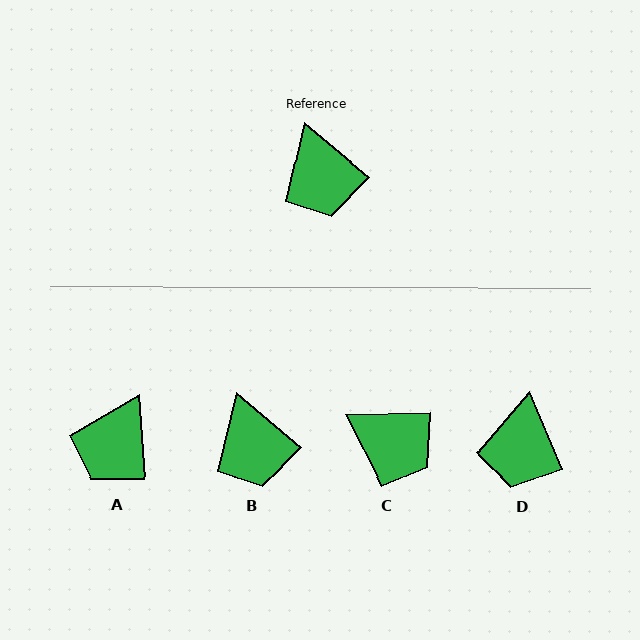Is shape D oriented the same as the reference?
No, it is off by about 27 degrees.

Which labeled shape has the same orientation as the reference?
B.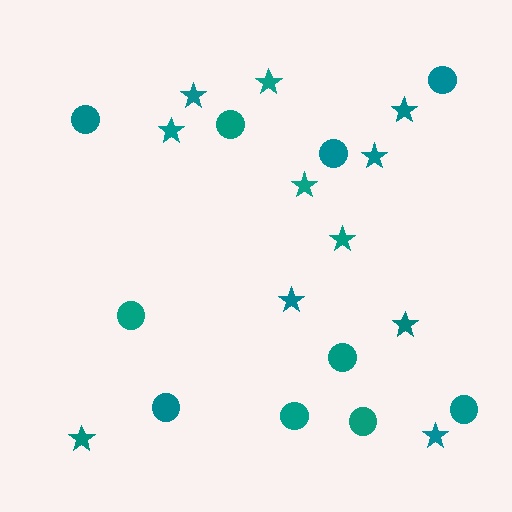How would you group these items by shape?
There are 2 groups: one group of stars (11) and one group of circles (10).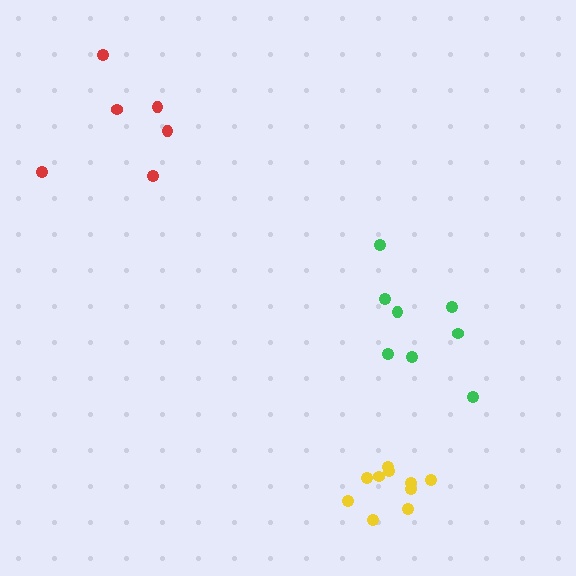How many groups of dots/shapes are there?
There are 3 groups.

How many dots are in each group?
Group 1: 8 dots, Group 2: 6 dots, Group 3: 10 dots (24 total).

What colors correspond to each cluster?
The clusters are colored: green, red, yellow.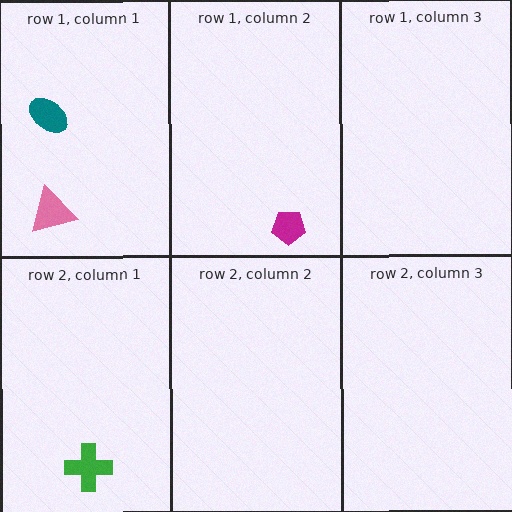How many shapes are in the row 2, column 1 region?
1.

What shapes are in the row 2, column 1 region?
The green cross.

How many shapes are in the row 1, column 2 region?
1.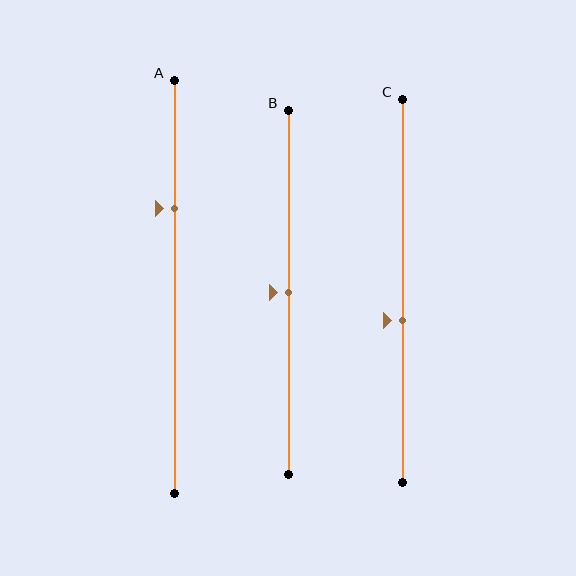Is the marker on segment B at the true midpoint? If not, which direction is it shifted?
Yes, the marker on segment B is at the true midpoint.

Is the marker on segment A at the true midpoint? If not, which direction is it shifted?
No, the marker on segment A is shifted upward by about 19% of the segment length.